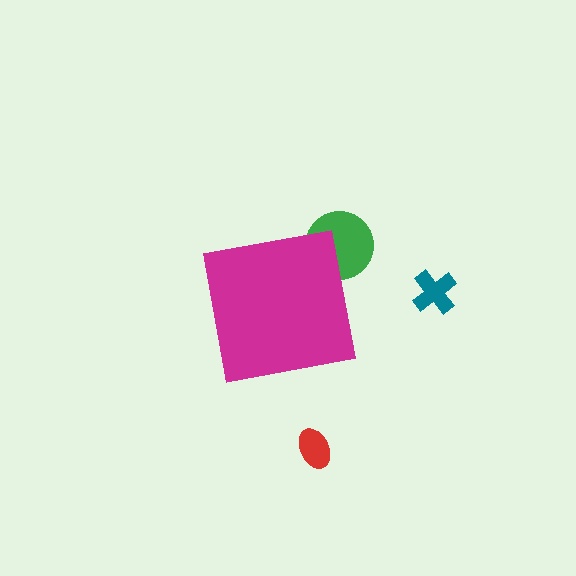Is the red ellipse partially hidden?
No, the red ellipse is fully visible.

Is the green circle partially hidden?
Yes, the green circle is partially hidden behind the magenta square.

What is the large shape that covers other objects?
A magenta square.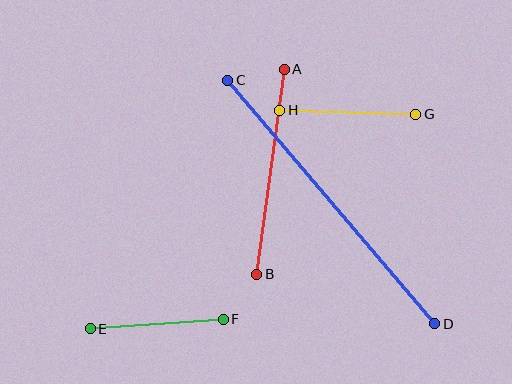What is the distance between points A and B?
The distance is approximately 207 pixels.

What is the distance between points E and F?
The distance is approximately 134 pixels.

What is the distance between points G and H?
The distance is approximately 136 pixels.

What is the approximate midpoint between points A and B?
The midpoint is at approximately (270, 172) pixels.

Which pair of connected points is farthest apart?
Points C and D are farthest apart.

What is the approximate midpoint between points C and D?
The midpoint is at approximately (331, 202) pixels.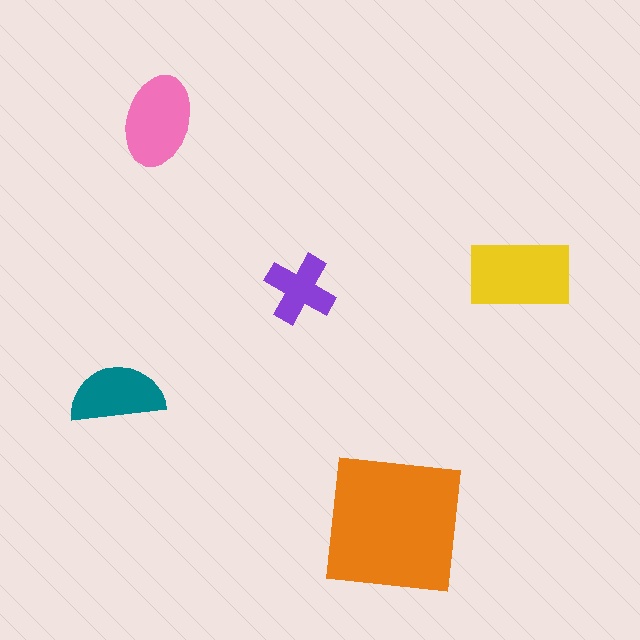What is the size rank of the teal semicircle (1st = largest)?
4th.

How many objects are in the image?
There are 5 objects in the image.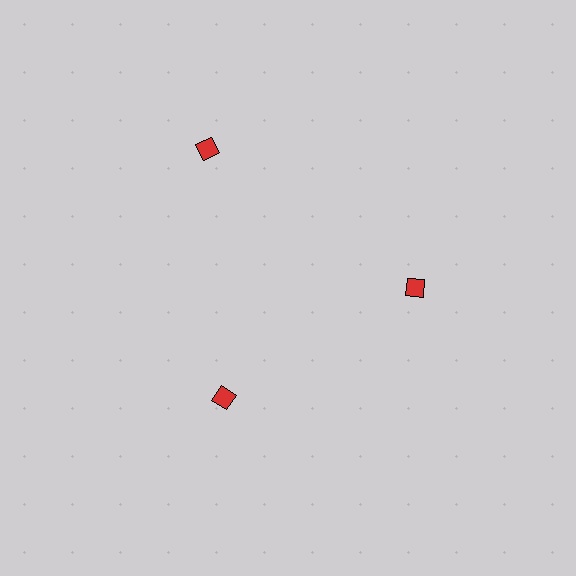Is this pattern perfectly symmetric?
No. The 3 red diamonds are arranged in a ring, but one element near the 11 o'clock position is pushed outward from the center, breaking the 3-fold rotational symmetry.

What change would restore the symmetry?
The symmetry would be restored by moving it inward, back onto the ring so that all 3 diamonds sit at equal angles and equal distance from the center.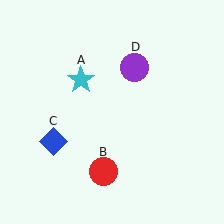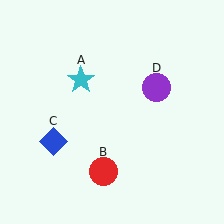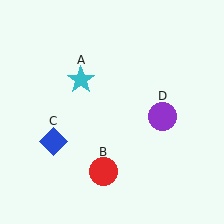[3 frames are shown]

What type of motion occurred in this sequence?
The purple circle (object D) rotated clockwise around the center of the scene.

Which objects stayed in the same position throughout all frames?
Cyan star (object A) and red circle (object B) and blue diamond (object C) remained stationary.